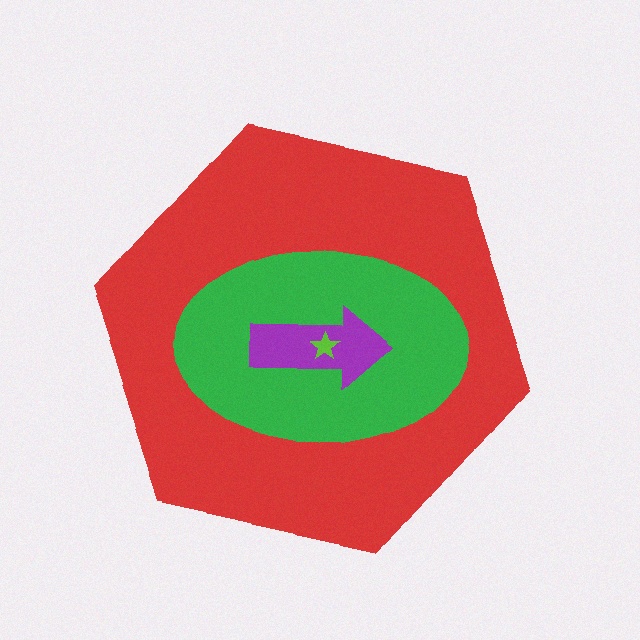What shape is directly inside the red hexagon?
The green ellipse.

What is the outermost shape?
The red hexagon.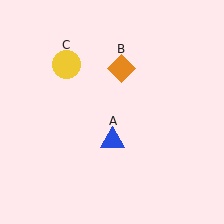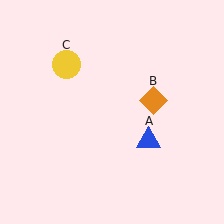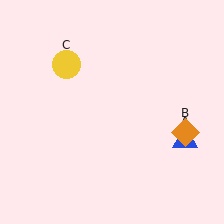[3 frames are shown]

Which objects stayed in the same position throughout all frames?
Yellow circle (object C) remained stationary.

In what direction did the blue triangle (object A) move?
The blue triangle (object A) moved right.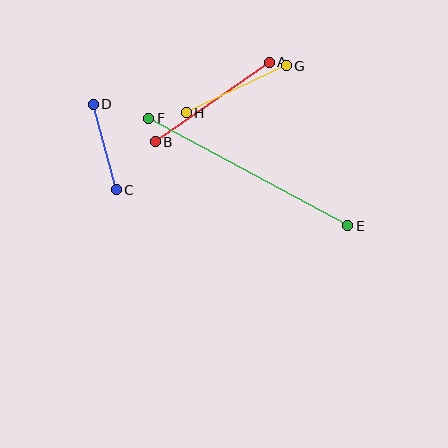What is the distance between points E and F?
The distance is approximately 226 pixels.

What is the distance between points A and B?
The distance is approximately 139 pixels.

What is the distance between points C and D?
The distance is approximately 89 pixels.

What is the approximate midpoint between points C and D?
The midpoint is at approximately (105, 147) pixels.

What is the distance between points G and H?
The distance is approximately 110 pixels.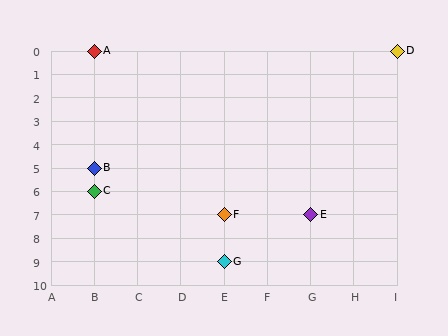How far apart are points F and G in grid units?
Points F and G are 2 rows apart.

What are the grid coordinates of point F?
Point F is at grid coordinates (E, 7).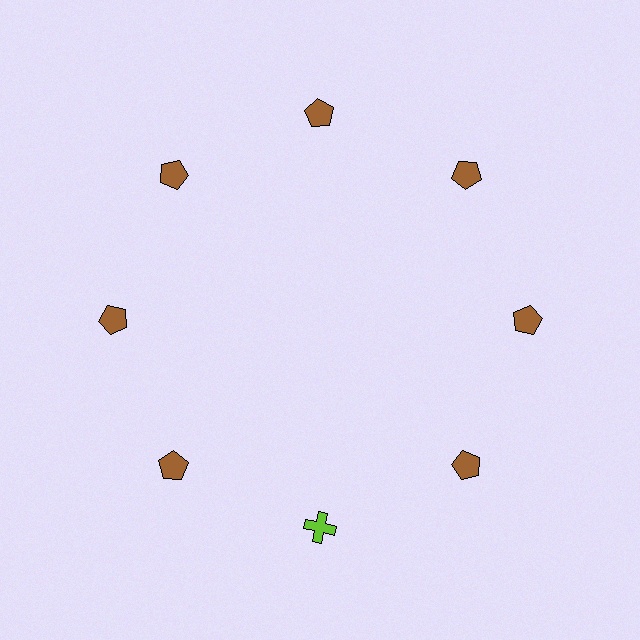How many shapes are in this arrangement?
There are 8 shapes arranged in a ring pattern.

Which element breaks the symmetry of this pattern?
The lime cross at roughly the 6 o'clock position breaks the symmetry. All other shapes are brown pentagons.